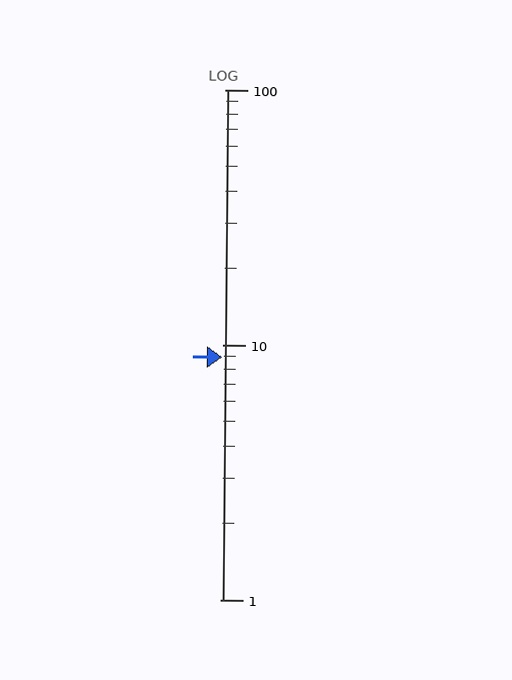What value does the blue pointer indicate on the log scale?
The pointer indicates approximately 8.9.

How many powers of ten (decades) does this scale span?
The scale spans 2 decades, from 1 to 100.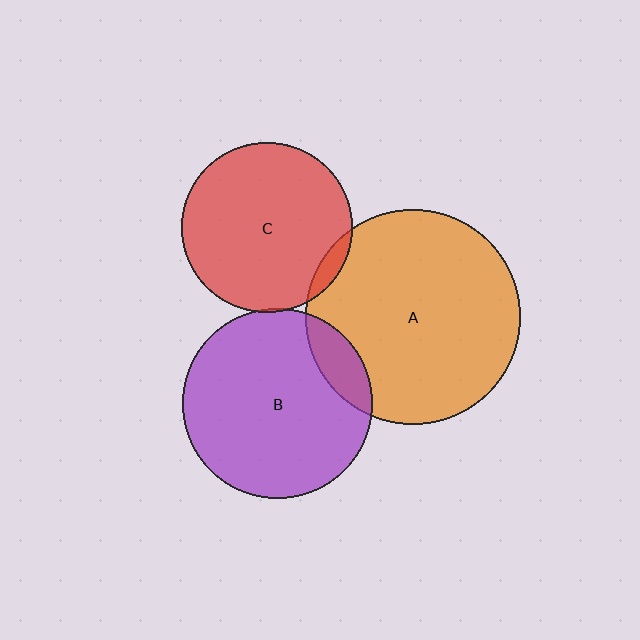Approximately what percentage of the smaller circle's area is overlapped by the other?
Approximately 10%.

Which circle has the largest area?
Circle A (orange).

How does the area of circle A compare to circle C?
Approximately 1.6 times.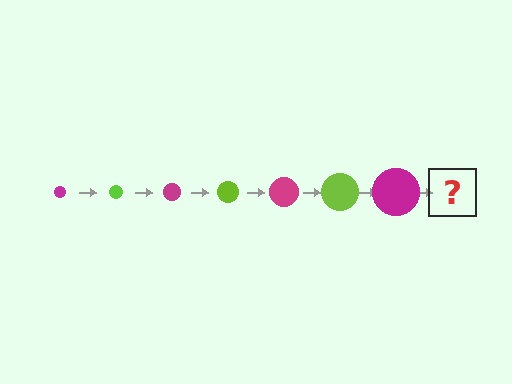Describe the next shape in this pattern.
It should be a lime circle, larger than the previous one.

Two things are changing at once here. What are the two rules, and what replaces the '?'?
The two rules are that the circle grows larger each step and the color cycles through magenta and lime. The '?' should be a lime circle, larger than the previous one.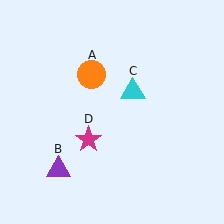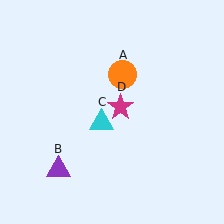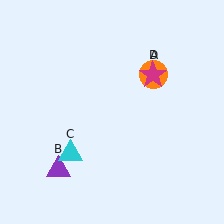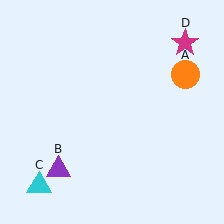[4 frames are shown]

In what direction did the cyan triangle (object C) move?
The cyan triangle (object C) moved down and to the left.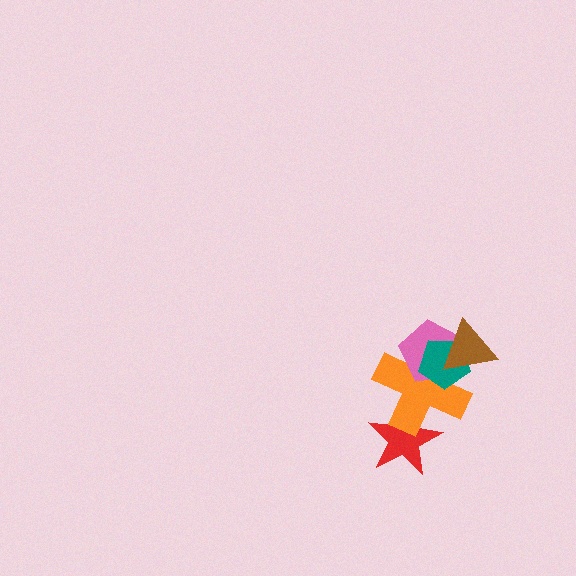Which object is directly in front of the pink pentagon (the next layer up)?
The teal pentagon is directly in front of the pink pentagon.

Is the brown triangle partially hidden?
No, no other shape covers it.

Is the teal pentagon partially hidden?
Yes, it is partially covered by another shape.